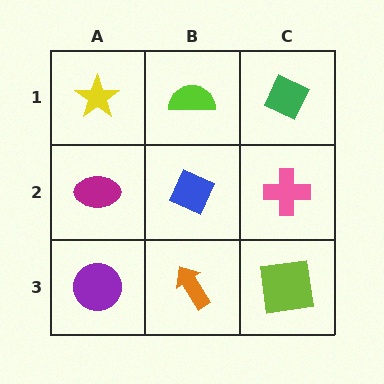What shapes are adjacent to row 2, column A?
A yellow star (row 1, column A), a purple circle (row 3, column A), a blue diamond (row 2, column B).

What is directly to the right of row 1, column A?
A lime semicircle.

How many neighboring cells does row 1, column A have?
2.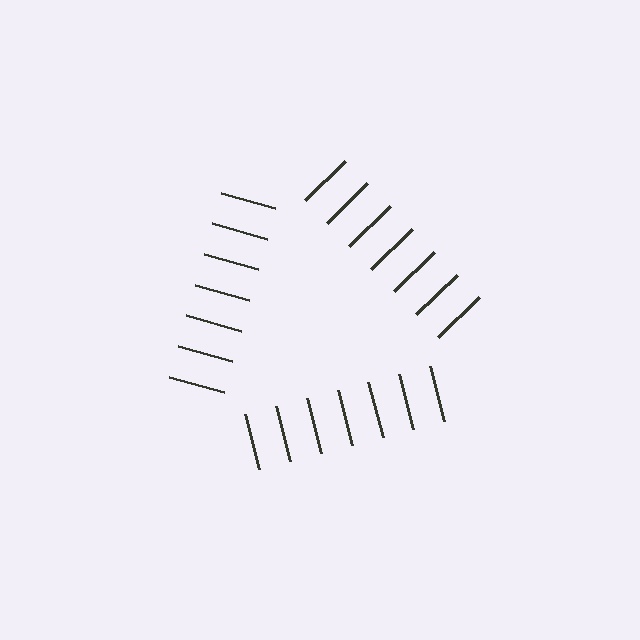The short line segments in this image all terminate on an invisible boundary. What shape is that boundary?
An illusory triangle — the line segments terminate on its edges but no continuous stroke is drawn.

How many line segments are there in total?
21 — 7 along each of the 3 edges.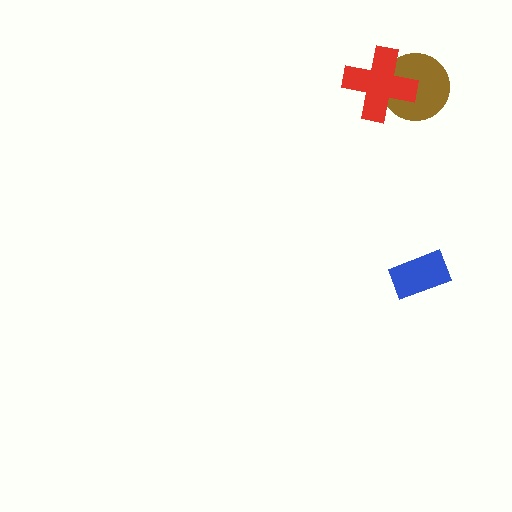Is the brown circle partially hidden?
Yes, it is partially covered by another shape.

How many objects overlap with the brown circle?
1 object overlaps with the brown circle.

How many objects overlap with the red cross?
1 object overlaps with the red cross.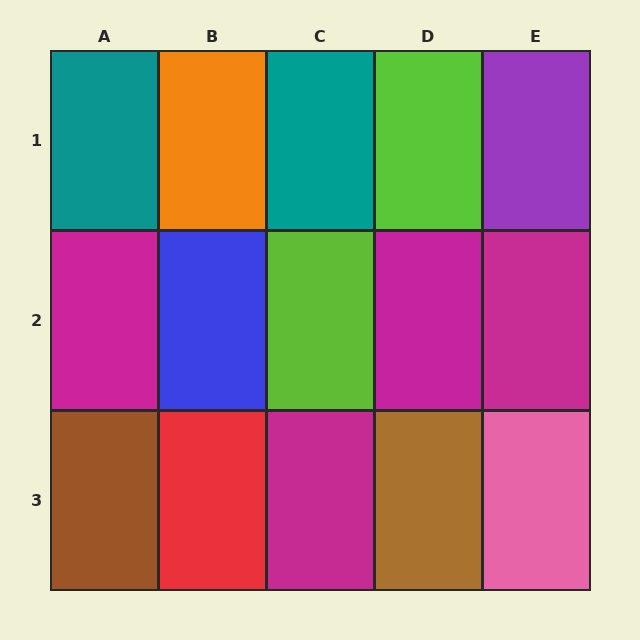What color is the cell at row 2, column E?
Magenta.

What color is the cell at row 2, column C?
Lime.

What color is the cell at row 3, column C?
Magenta.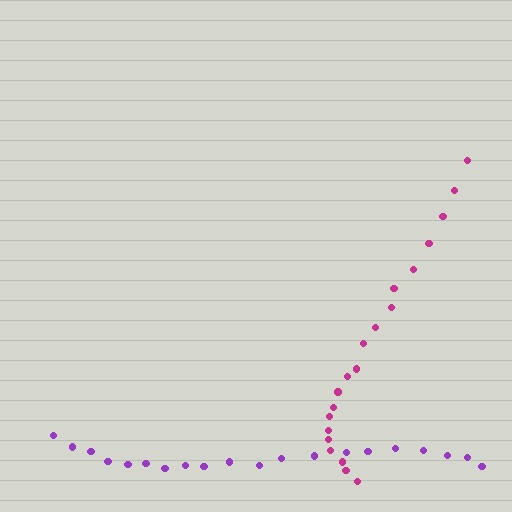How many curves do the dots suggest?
There are 2 distinct paths.